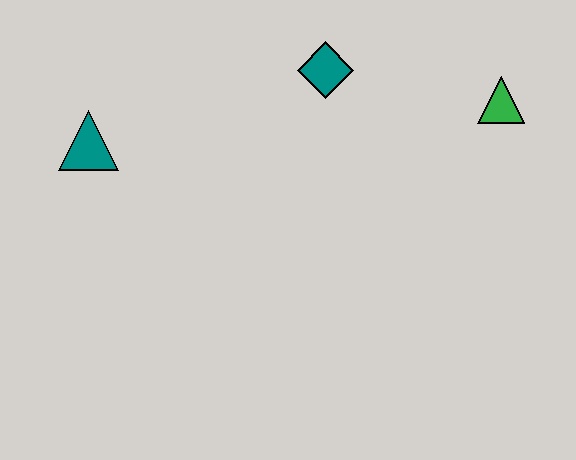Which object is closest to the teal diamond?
The green triangle is closest to the teal diamond.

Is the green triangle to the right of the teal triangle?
Yes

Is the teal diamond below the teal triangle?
No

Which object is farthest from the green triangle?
The teal triangle is farthest from the green triangle.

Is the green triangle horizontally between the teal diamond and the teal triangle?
No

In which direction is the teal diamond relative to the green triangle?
The teal diamond is to the left of the green triangle.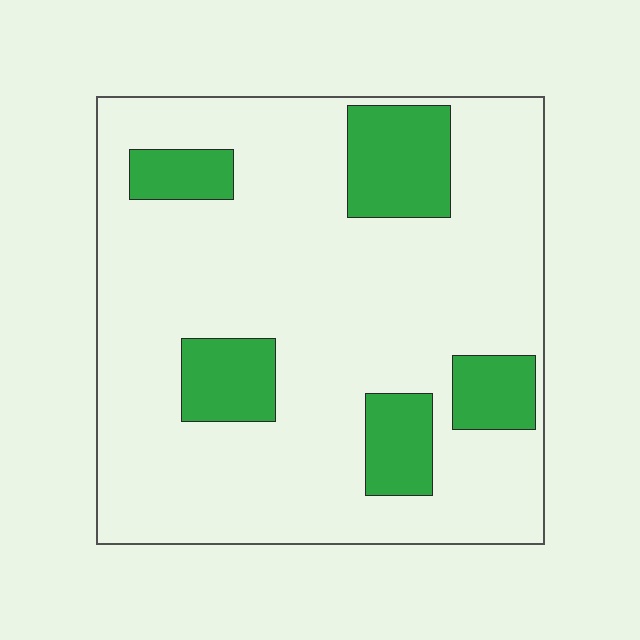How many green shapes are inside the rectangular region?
5.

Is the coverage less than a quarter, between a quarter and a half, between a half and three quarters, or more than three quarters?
Less than a quarter.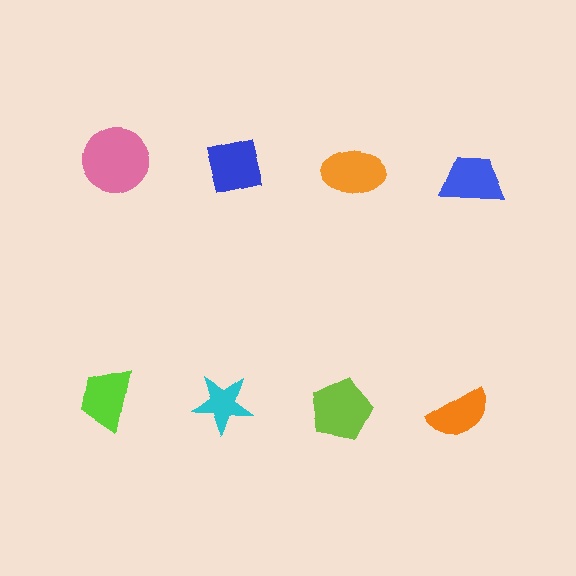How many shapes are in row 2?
4 shapes.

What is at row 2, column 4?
An orange semicircle.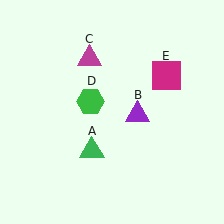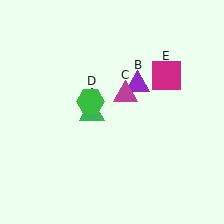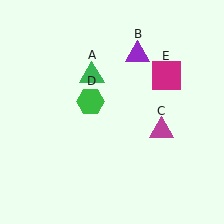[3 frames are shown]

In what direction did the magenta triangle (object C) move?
The magenta triangle (object C) moved down and to the right.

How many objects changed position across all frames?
3 objects changed position: green triangle (object A), purple triangle (object B), magenta triangle (object C).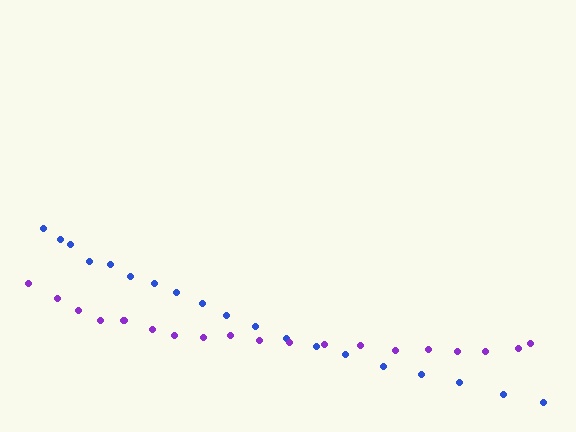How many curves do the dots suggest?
There are 2 distinct paths.